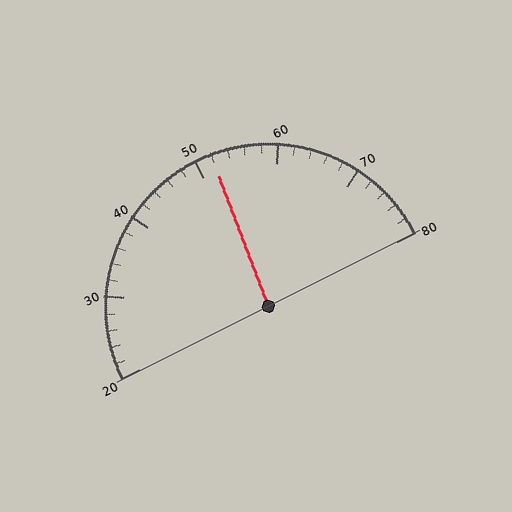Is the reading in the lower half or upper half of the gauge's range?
The reading is in the upper half of the range (20 to 80).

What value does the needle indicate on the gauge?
The needle indicates approximately 52.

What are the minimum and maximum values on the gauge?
The gauge ranges from 20 to 80.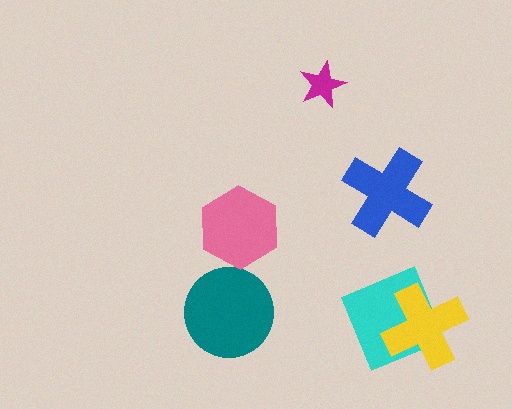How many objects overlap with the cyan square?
1 object overlaps with the cyan square.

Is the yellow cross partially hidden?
No, no other shape covers it.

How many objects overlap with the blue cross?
0 objects overlap with the blue cross.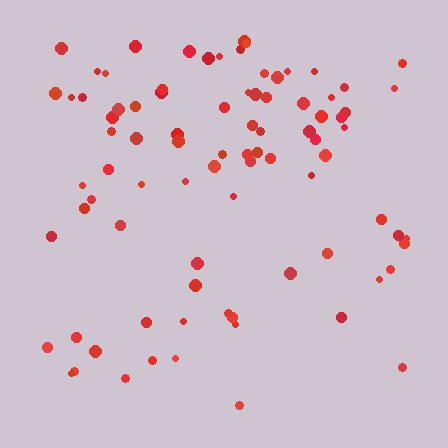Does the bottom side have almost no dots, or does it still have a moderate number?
Still a moderate number, just noticeably fewer than the top.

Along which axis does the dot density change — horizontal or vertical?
Vertical.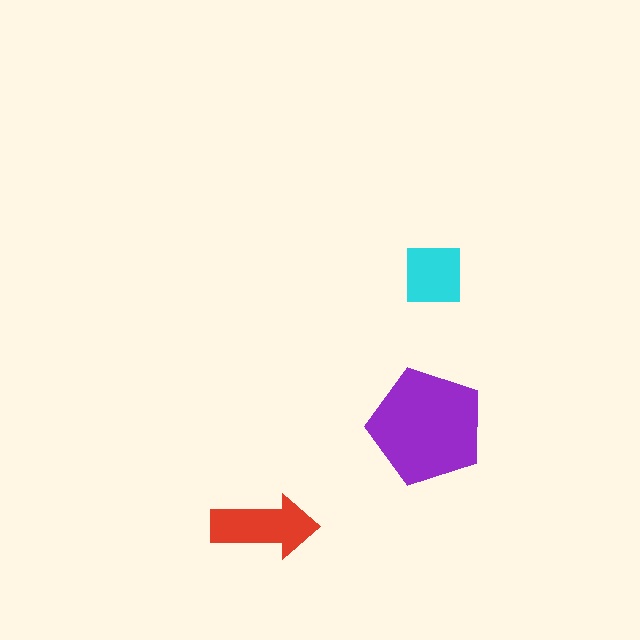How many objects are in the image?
There are 3 objects in the image.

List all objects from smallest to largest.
The cyan square, the red arrow, the purple pentagon.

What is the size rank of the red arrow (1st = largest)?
2nd.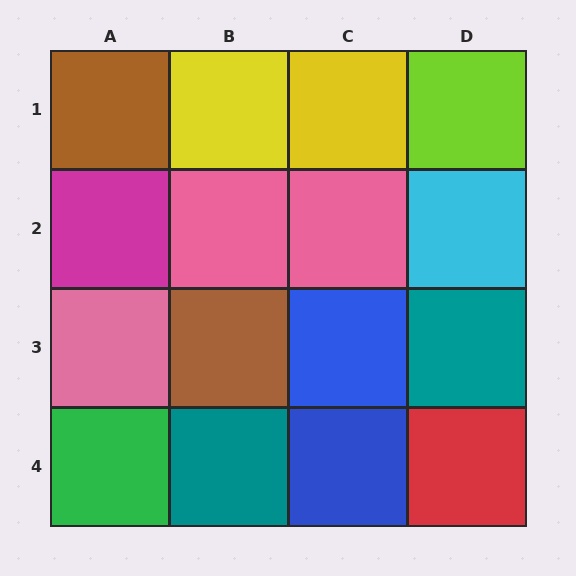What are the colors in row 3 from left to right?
Pink, brown, blue, teal.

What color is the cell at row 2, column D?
Cyan.